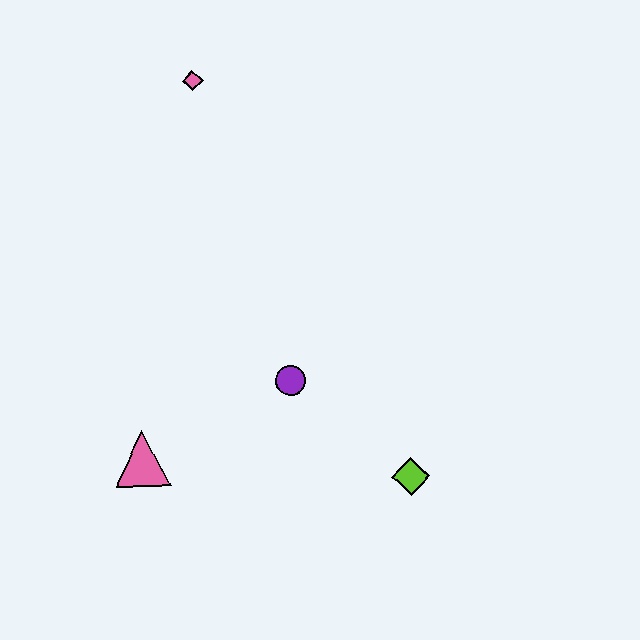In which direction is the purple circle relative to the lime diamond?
The purple circle is to the left of the lime diamond.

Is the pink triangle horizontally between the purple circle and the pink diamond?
No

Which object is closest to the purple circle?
The lime diamond is closest to the purple circle.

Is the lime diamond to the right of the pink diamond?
Yes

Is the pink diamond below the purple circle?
No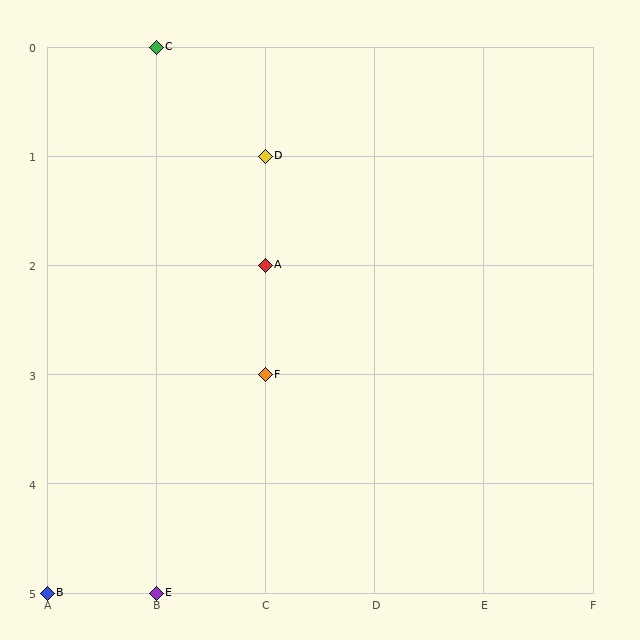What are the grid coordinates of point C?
Point C is at grid coordinates (B, 0).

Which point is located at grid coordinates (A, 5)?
Point B is at (A, 5).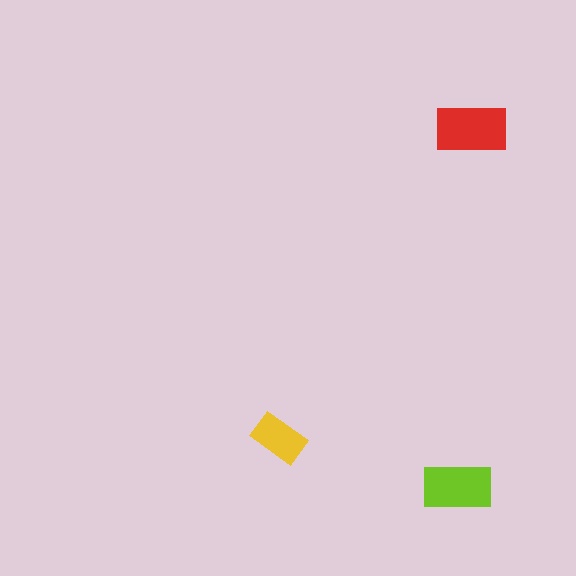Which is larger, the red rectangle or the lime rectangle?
The red one.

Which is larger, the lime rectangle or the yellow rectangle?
The lime one.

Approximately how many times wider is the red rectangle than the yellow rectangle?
About 1.5 times wider.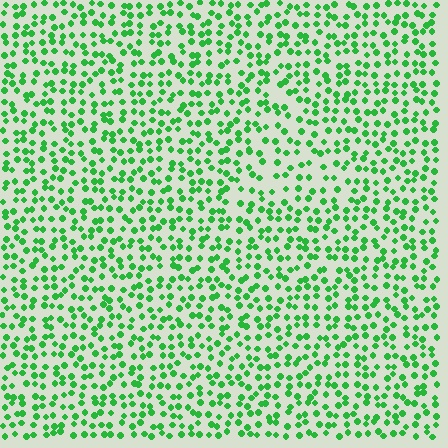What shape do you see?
I see a triangle.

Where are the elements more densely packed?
The elements are more densely packed outside the triangle boundary.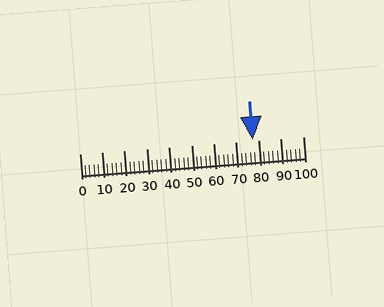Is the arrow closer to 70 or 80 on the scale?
The arrow is closer to 80.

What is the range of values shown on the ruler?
The ruler shows values from 0 to 100.